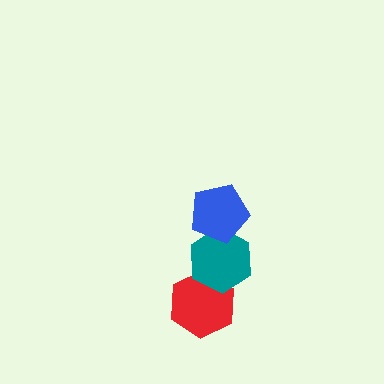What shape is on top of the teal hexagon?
The blue pentagon is on top of the teal hexagon.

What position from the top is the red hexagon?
The red hexagon is 3rd from the top.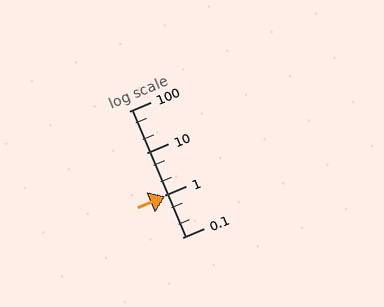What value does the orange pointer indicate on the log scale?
The pointer indicates approximately 0.95.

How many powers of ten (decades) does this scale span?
The scale spans 3 decades, from 0.1 to 100.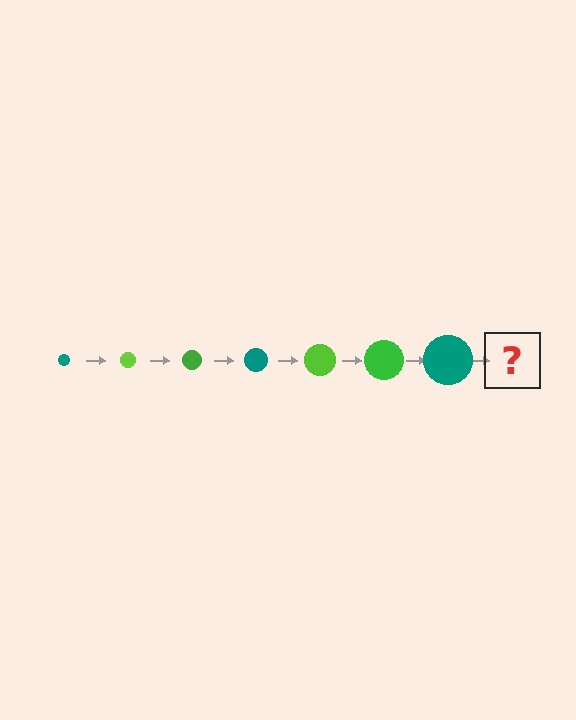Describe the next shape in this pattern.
It should be a lime circle, larger than the previous one.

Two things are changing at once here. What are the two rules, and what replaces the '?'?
The two rules are that the circle grows larger each step and the color cycles through teal, lime, and green. The '?' should be a lime circle, larger than the previous one.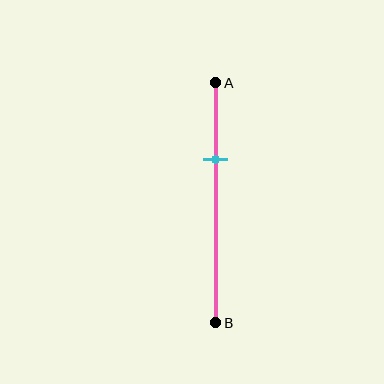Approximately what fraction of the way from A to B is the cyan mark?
The cyan mark is approximately 30% of the way from A to B.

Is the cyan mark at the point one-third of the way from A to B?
Yes, the mark is approximately at the one-third point.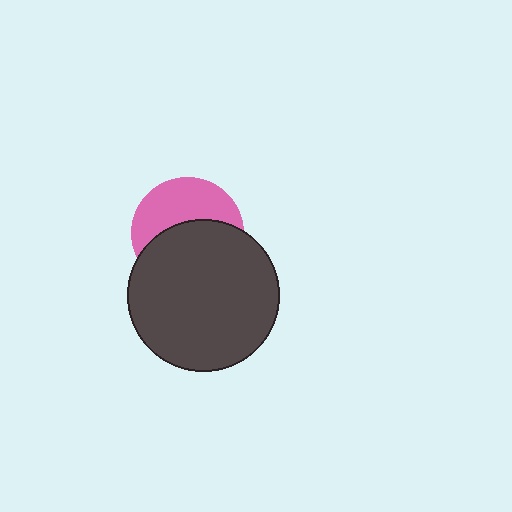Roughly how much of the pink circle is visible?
About half of it is visible (roughly 45%).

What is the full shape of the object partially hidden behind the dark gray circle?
The partially hidden object is a pink circle.